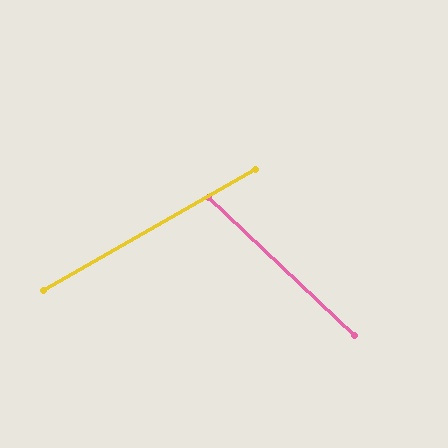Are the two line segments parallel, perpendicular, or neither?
Neither parallel nor perpendicular — they differ by about 73°.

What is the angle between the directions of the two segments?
Approximately 73 degrees.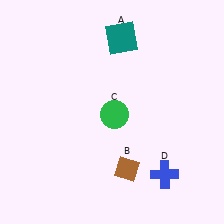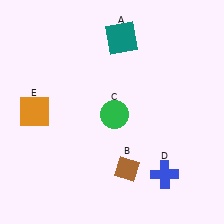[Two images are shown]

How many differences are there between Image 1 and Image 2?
There is 1 difference between the two images.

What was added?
An orange square (E) was added in Image 2.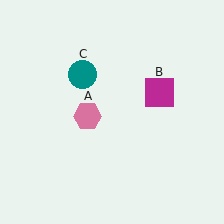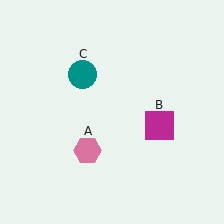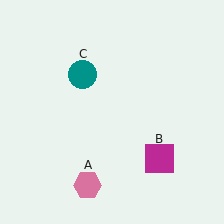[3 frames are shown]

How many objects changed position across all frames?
2 objects changed position: pink hexagon (object A), magenta square (object B).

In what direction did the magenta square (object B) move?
The magenta square (object B) moved down.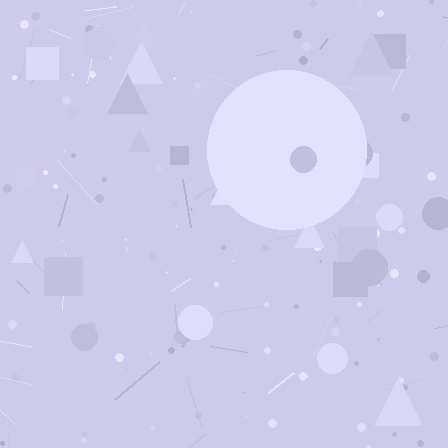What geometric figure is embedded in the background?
A circle is embedded in the background.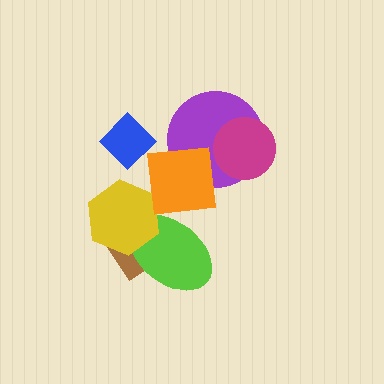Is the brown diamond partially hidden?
Yes, it is partially covered by another shape.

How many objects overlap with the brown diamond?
2 objects overlap with the brown diamond.